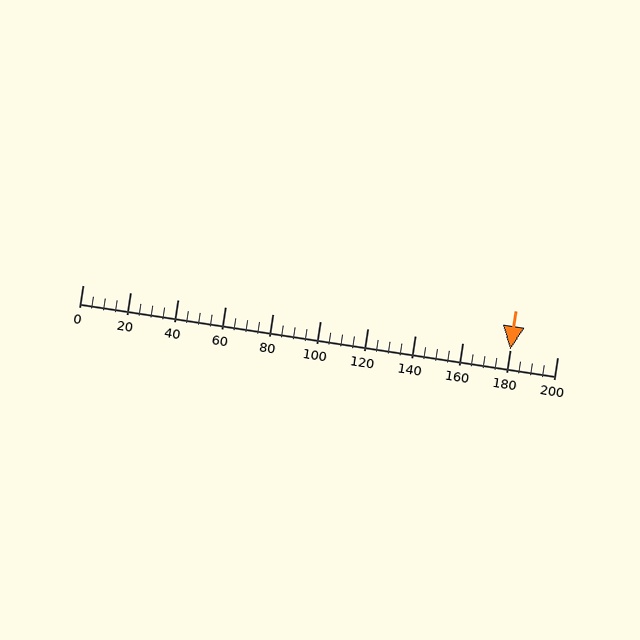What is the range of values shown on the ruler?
The ruler shows values from 0 to 200.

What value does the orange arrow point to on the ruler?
The orange arrow points to approximately 180.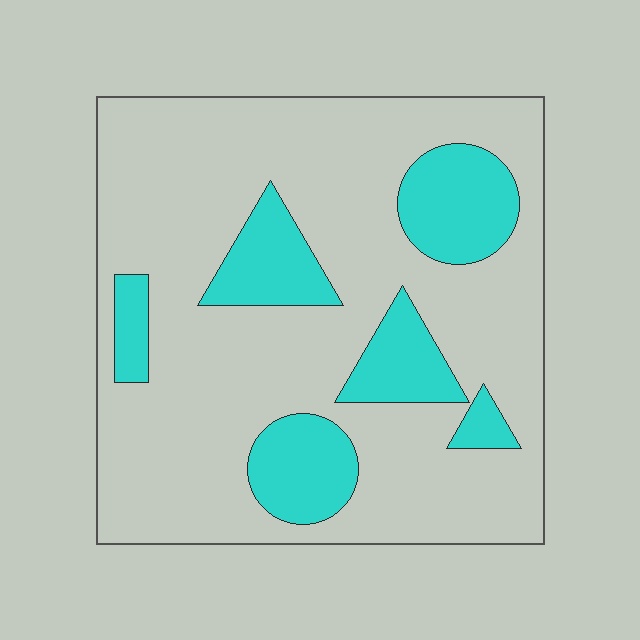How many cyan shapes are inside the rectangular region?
6.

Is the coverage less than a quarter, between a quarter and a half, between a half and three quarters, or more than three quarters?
Less than a quarter.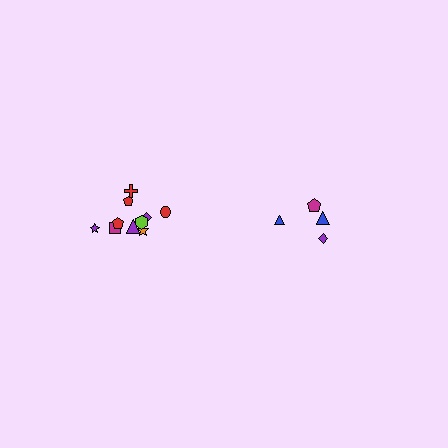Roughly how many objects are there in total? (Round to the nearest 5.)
Roughly 15 objects in total.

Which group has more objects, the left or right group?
The left group.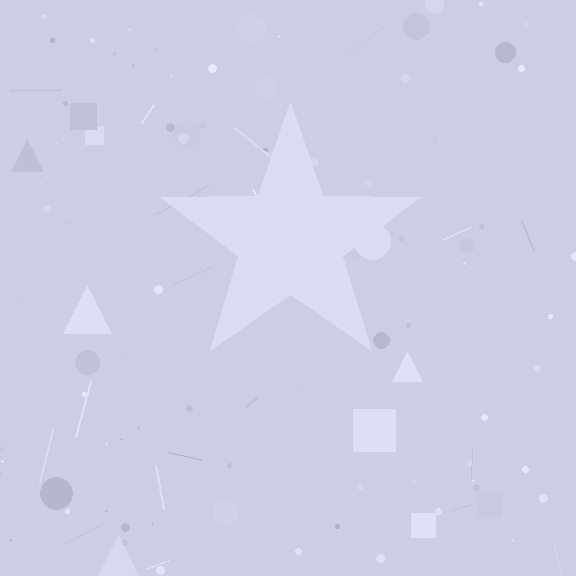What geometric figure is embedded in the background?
A star is embedded in the background.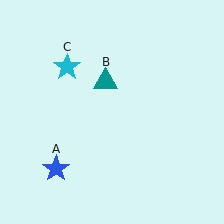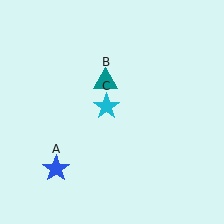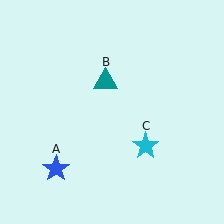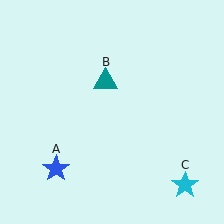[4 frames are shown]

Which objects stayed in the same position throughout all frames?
Blue star (object A) and teal triangle (object B) remained stationary.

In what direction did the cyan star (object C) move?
The cyan star (object C) moved down and to the right.